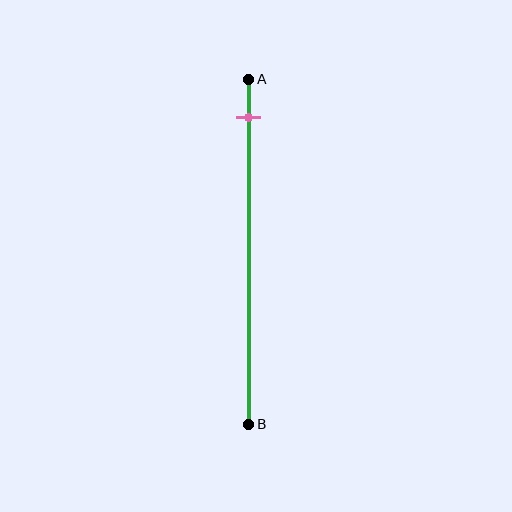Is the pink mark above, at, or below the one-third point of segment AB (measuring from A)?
The pink mark is above the one-third point of segment AB.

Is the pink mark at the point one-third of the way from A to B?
No, the mark is at about 10% from A, not at the 33% one-third point.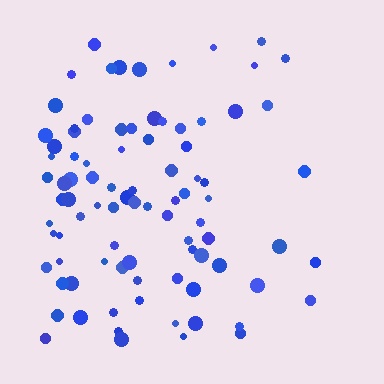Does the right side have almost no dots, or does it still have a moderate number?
Still a moderate number, just noticeably fewer than the left.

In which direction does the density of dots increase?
From right to left, with the left side densest.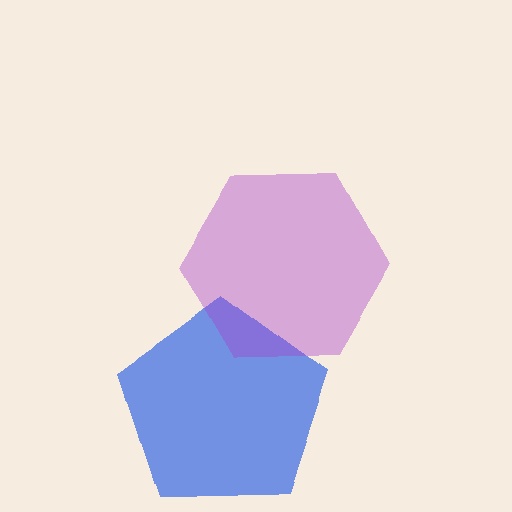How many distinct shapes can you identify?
There are 2 distinct shapes: a blue pentagon, a purple hexagon.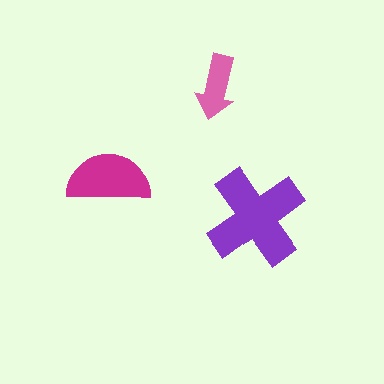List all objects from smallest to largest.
The pink arrow, the magenta semicircle, the purple cross.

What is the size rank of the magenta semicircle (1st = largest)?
2nd.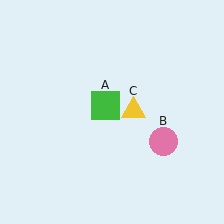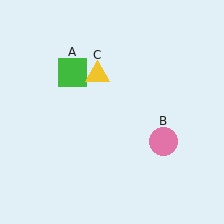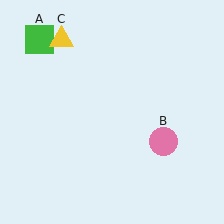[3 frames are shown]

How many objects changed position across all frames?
2 objects changed position: green square (object A), yellow triangle (object C).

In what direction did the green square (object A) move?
The green square (object A) moved up and to the left.